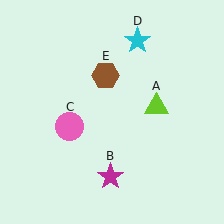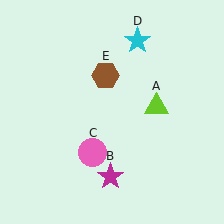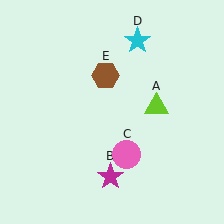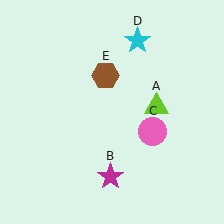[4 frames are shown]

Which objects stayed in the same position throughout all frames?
Lime triangle (object A) and magenta star (object B) and cyan star (object D) and brown hexagon (object E) remained stationary.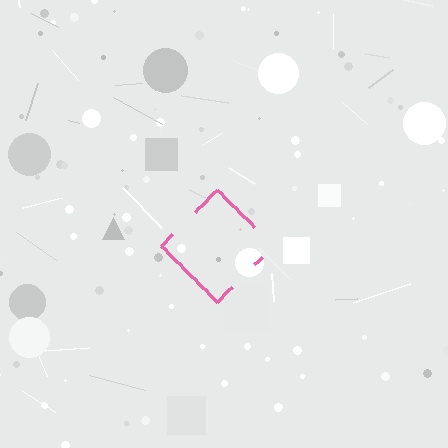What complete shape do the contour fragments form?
The contour fragments form a diamond.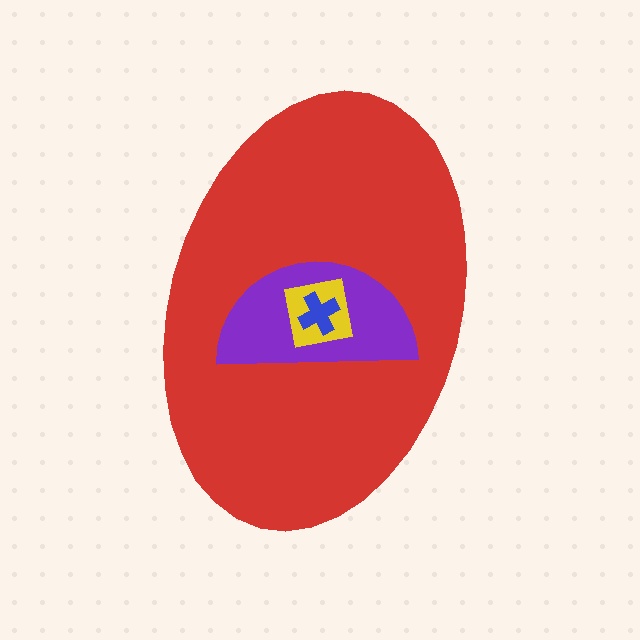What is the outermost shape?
The red ellipse.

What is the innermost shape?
The blue cross.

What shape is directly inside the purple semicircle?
The yellow square.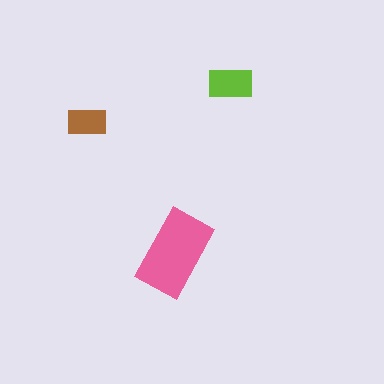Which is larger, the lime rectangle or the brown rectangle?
The lime one.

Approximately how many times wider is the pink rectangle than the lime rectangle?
About 2 times wider.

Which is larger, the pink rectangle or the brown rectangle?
The pink one.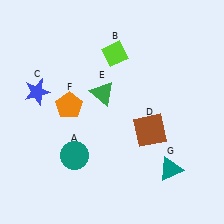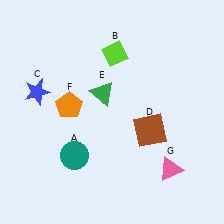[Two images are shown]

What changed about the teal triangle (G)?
In Image 1, G is teal. In Image 2, it changed to pink.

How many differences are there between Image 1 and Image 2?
There is 1 difference between the two images.